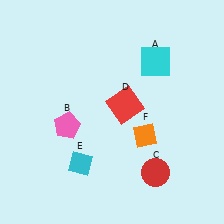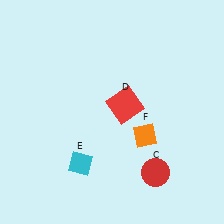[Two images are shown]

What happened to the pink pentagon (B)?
The pink pentagon (B) was removed in Image 2. It was in the bottom-left area of Image 1.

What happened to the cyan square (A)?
The cyan square (A) was removed in Image 2. It was in the top-right area of Image 1.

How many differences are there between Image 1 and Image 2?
There are 2 differences between the two images.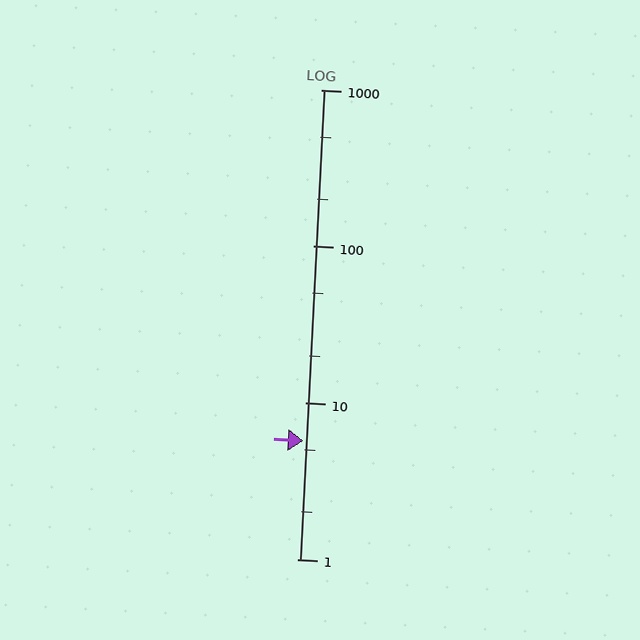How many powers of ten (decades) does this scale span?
The scale spans 3 decades, from 1 to 1000.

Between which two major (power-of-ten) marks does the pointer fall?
The pointer is between 1 and 10.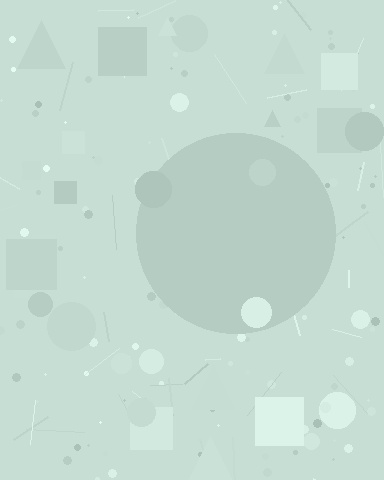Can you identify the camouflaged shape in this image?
The camouflaged shape is a circle.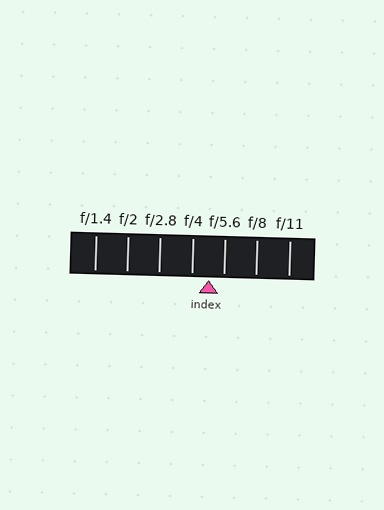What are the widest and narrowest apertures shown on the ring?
The widest aperture shown is f/1.4 and the narrowest is f/11.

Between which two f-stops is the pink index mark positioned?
The index mark is between f/4 and f/5.6.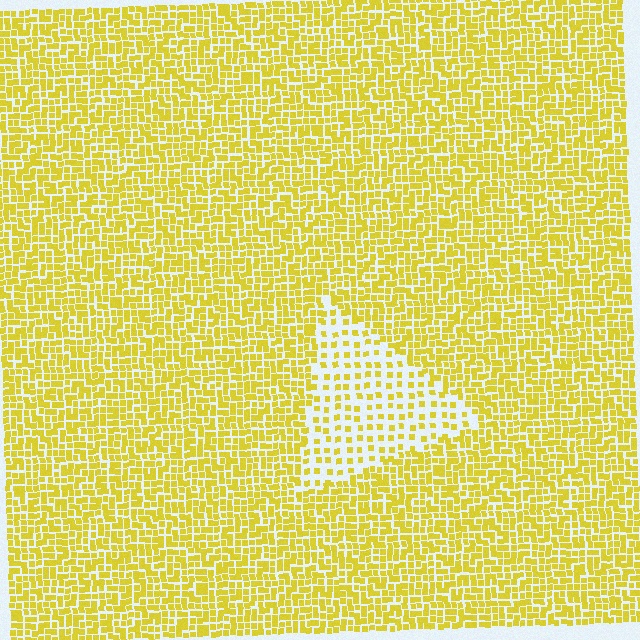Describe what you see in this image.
The image contains small yellow elements arranged at two different densities. A triangle-shaped region is visible where the elements are less densely packed than the surrounding area.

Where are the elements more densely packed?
The elements are more densely packed outside the triangle boundary.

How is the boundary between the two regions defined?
The boundary is defined by a change in element density (approximately 2.4x ratio). All elements are the same color, size, and shape.